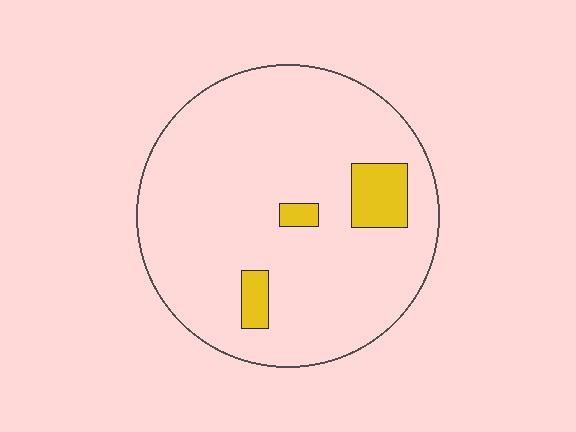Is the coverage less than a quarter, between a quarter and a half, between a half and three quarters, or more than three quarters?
Less than a quarter.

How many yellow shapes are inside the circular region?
3.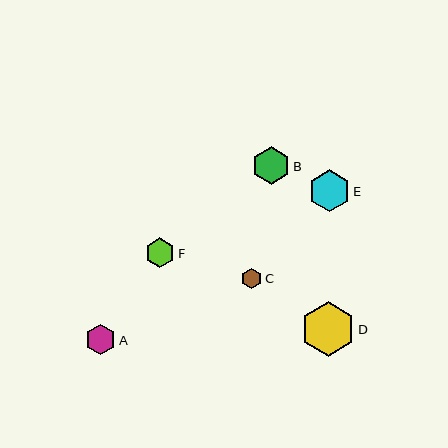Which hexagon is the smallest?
Hexagon C is the smallest with a size of approximately 21 pixels.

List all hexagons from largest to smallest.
From largest to smallest: D, E, B, A, F, C.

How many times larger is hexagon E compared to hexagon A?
Hexagon E is approximately 1.4 times the size of hexagon A.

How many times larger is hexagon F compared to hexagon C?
Hexagon F is approximately 1.4 times the size of hexagon C.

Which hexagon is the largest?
Hexagon D is the largest with a size of approximately 54 pixels.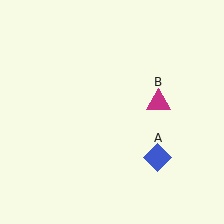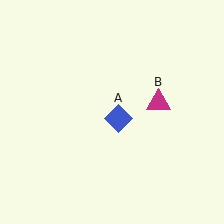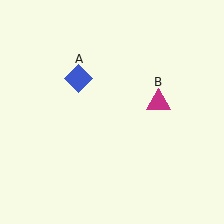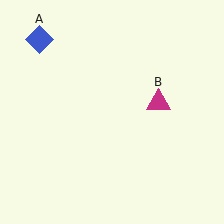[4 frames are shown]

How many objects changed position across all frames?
1 object changed position: blue diamond (object A).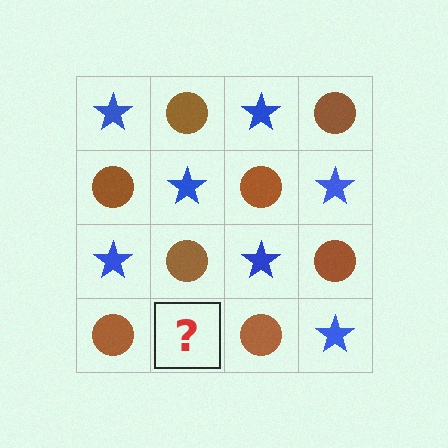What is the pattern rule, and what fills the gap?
The rule is that it alternates blue star and brown circle in a checkerboard pattern. The gap should be filled with a blue star.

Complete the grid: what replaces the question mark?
The question mark should be replaced with a blue star.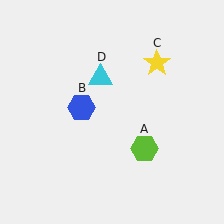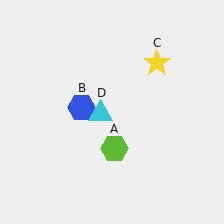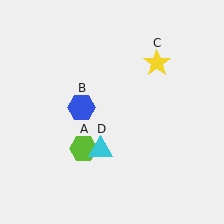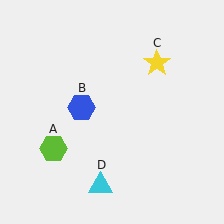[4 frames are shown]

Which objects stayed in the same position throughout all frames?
Blue hexagon (object B) and yellow star (object C) remained stationary.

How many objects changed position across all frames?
2 objects changed position: lime hexagon (object A), cyan triangle (object D).